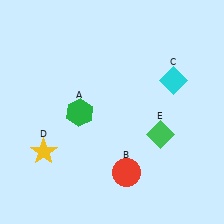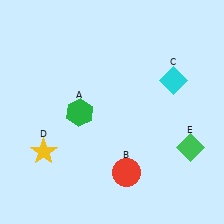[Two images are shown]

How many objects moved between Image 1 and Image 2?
1 object moved between the two images.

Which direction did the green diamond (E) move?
The green diamond (E) moved right.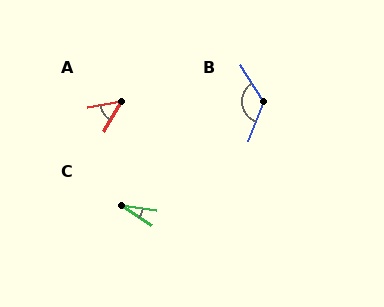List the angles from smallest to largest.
C (26°), A (50°), B (127°).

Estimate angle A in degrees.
Approximately 50 degrees.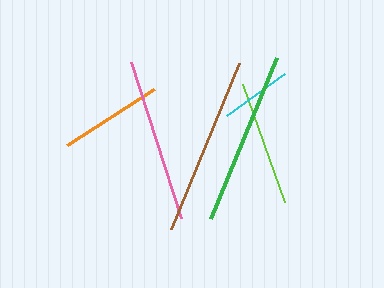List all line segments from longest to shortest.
From longest to shortest: brown, green, pink, lime, orange, cyan.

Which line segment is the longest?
The brown line is the longest at approximately 179 pixels.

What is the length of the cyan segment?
The cyan segment is approximately 71 pixels long.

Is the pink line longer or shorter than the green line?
The green line is longer than the pink line.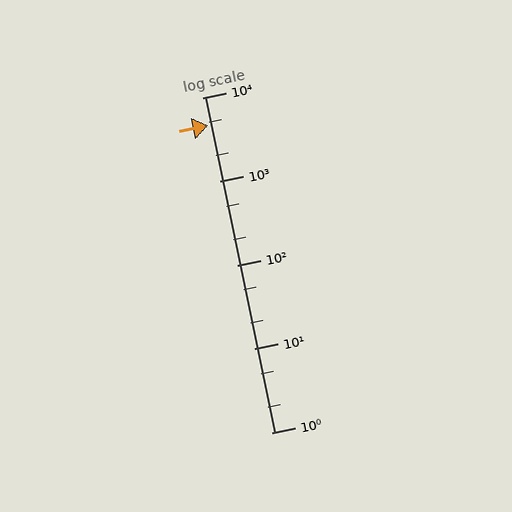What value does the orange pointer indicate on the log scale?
The pointer indicates approximately 4600.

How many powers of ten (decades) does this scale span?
The scale spans 4 decades, from 1 to 10000.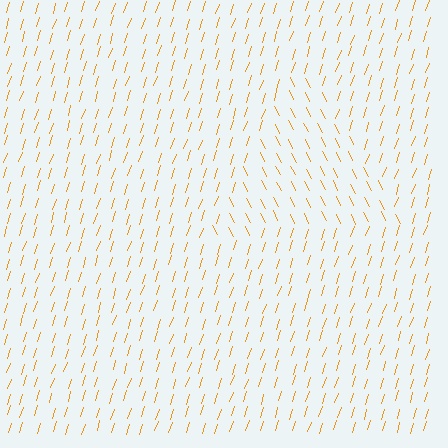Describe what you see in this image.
The image is filled with small orange line segments. A triangle region in the image has lines oriented differently from the surrounding lines, creating a visible texture boundary.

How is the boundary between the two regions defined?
The boundary is defined purely by a change in line orientation (approximately 45 degrees difference). All lines are the same color and thickness.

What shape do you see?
I see a triangle.